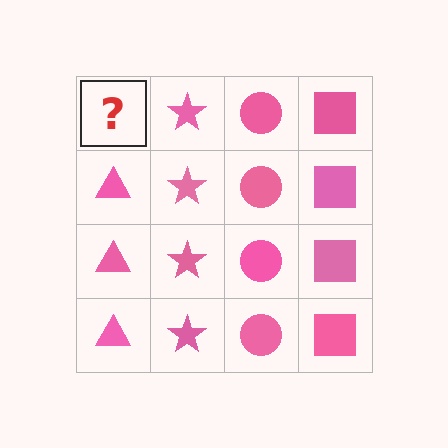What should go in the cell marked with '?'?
The missing cell should contain a pink triangle.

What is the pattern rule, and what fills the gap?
The rule is that each column has a consistent shape. The gap should be filled with a pink triangle.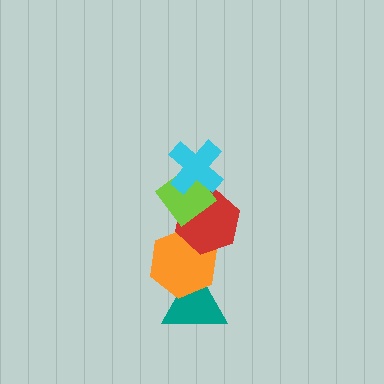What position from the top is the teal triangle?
The teal triangle is 5th from the top.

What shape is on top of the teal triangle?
The orange hexagon is on top of the teal triangle.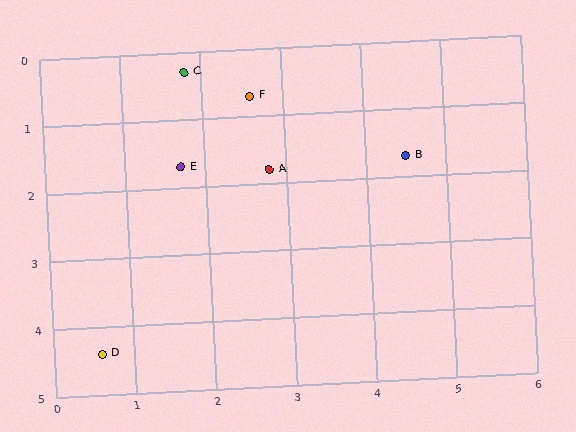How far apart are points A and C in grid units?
Points A and C are about 1.8 grid units apart.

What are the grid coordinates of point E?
Point E is at approximately (1.7, 1.7).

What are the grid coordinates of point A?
Point A is at approximately (2.8, 1.8).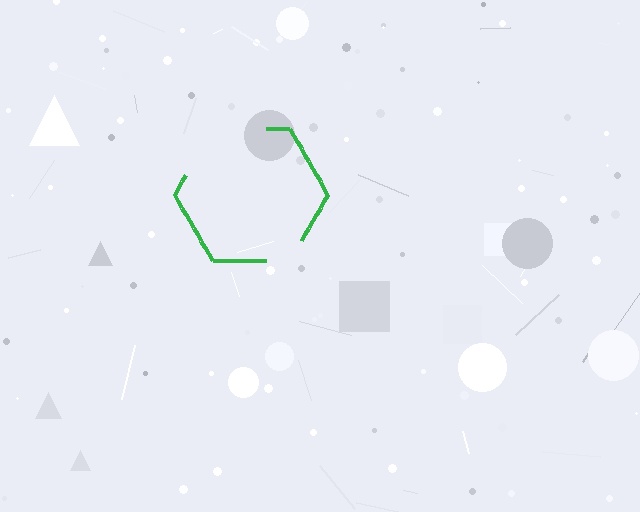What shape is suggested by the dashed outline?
The dashed outline suggests a hexagon.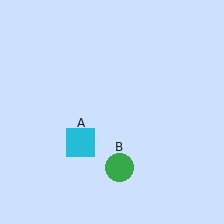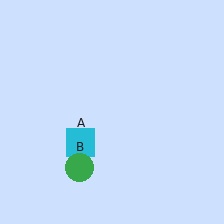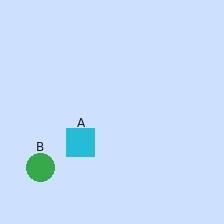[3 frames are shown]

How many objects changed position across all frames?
1 object changed position: green circle (object B).